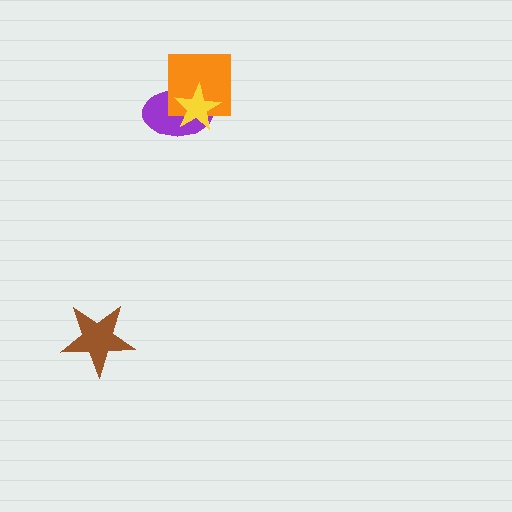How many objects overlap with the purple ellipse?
2 objects overlap with the purple ellipse.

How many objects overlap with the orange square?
2 objects overlap with the orange square.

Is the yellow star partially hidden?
No, no other shape covers it.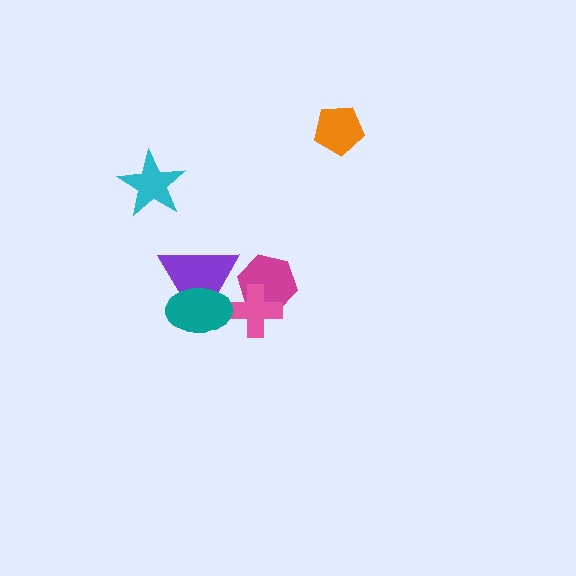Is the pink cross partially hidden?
Yes, it is partially covered by another shape.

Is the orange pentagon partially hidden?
No, no other shape covers it.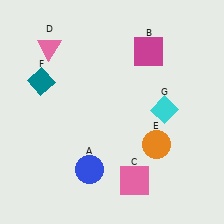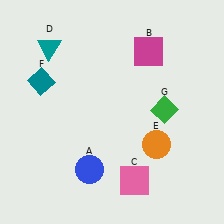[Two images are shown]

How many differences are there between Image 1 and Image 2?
There are 2 differences between the two images.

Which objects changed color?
D changed from pink to teal. G changed from cyan to green.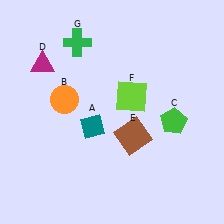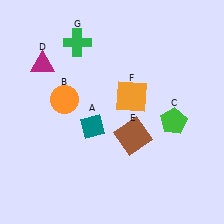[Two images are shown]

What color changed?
The square (F) changed from lime in Image 1 to orange in Image 2.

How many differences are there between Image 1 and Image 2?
There is 1 difference between the two images.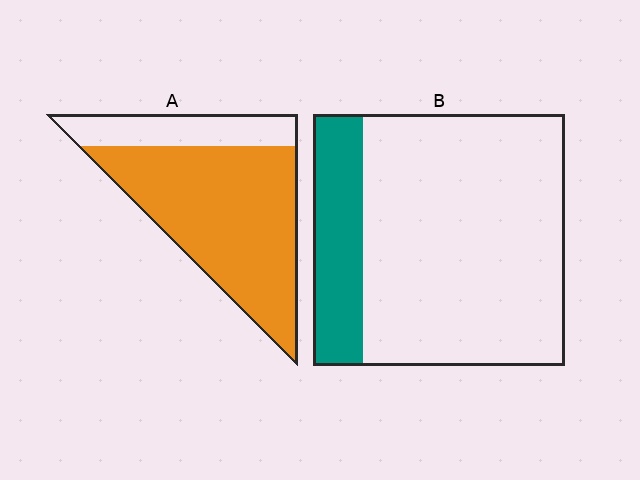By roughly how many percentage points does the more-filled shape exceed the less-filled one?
By roughly 55 percentage points (A over B).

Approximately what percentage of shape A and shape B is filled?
A is approximately 75% and B is approximately 20%.